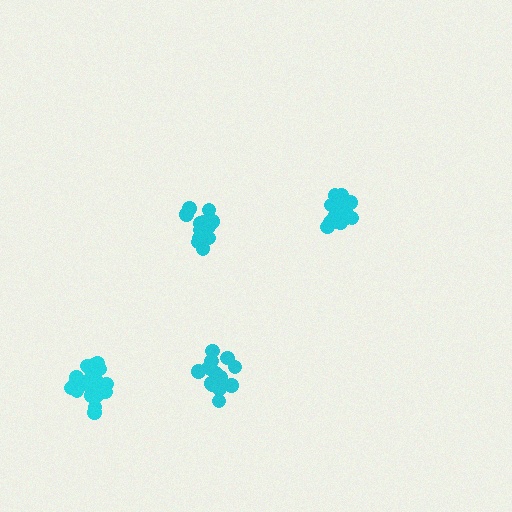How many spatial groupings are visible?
There are 4 spatial groupings.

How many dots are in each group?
Group 1: 18 dots, Group 2: 21 dots, Group 3: 16 dots, Group 4: 16 dots (71 total).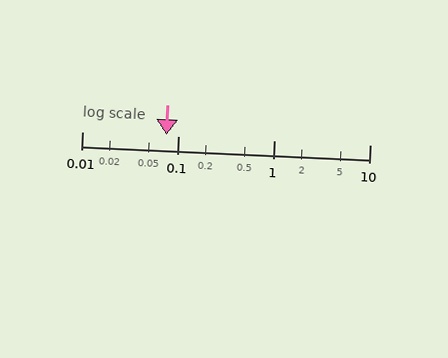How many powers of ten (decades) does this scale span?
The scale spans 3 decades, from 0.01 to 10.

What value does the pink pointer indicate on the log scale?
The pointer indicates approximately 0.076.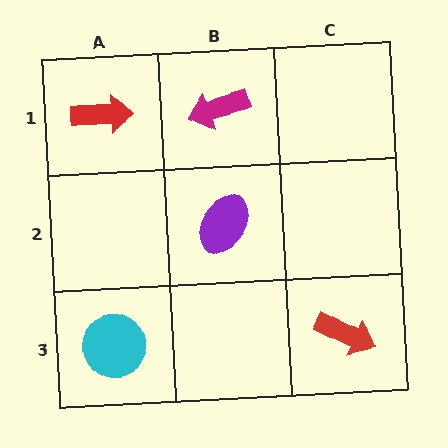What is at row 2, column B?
A purple ellipse.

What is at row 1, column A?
A red arrow.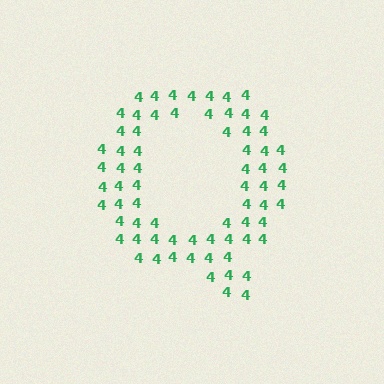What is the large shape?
The large shape is the letter Q.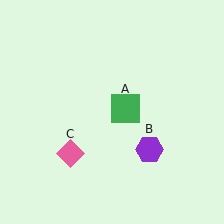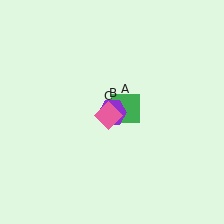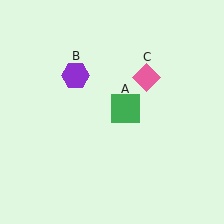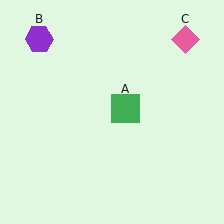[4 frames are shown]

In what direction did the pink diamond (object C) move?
The pink diamond (object C) moved up and to the right.